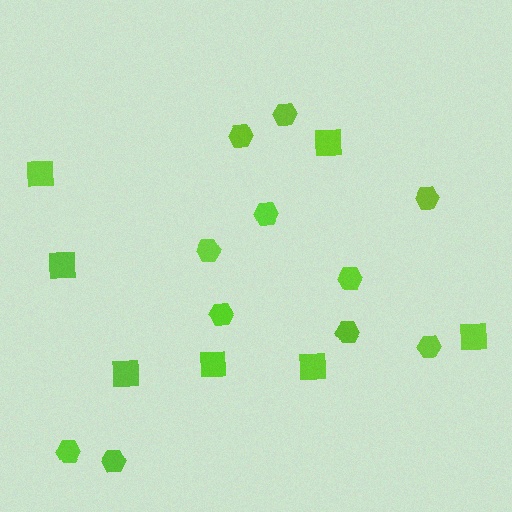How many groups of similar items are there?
There are 2 groups: one group of hexagons (11) and one group of squares (7).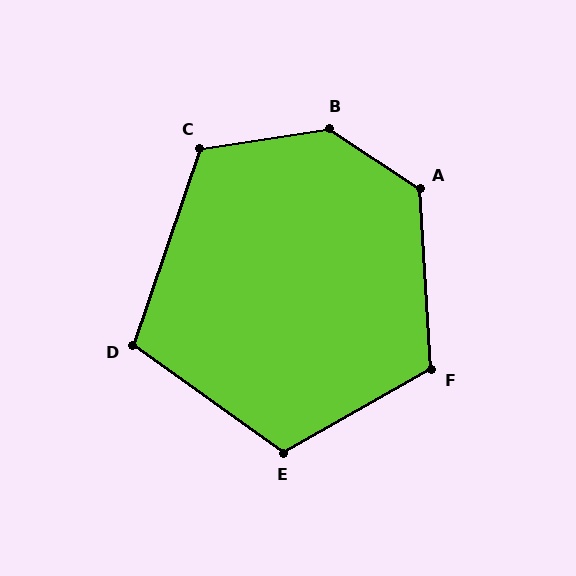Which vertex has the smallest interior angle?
D, at approximately 107 degrees.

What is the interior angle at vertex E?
Approximately 115 degrees (obtuse).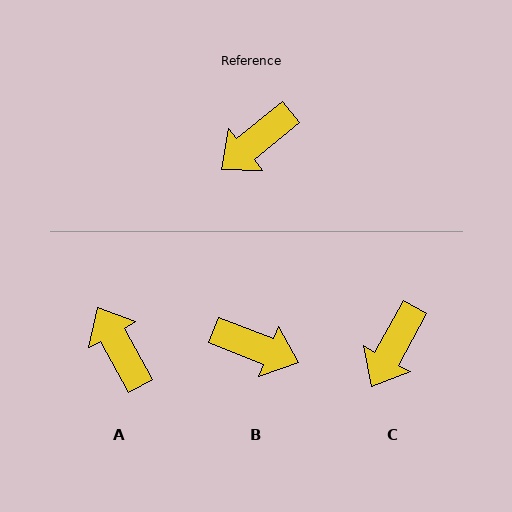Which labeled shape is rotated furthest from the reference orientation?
B, about 119 degrees away.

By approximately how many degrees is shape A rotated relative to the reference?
Approximately 101 degrees clockwise.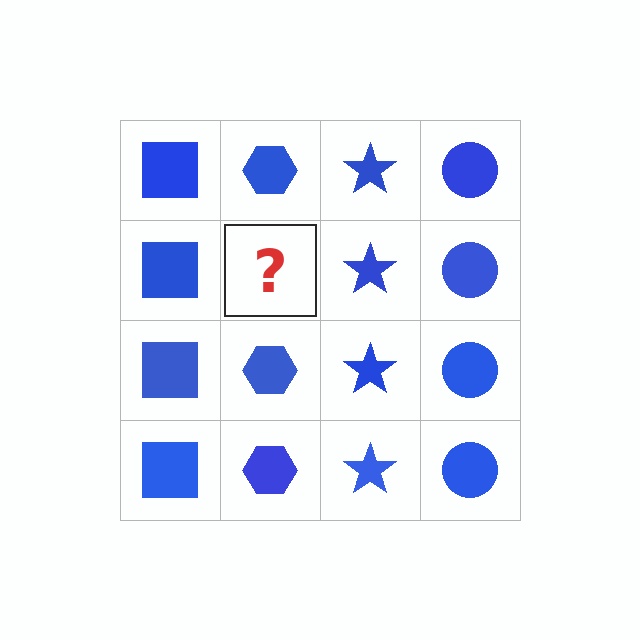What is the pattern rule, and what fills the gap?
The rule is that each column has a consistent shape. The gap should be filled with a blue hexagon.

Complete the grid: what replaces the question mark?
The question mark should be replaced with a blue hexagon.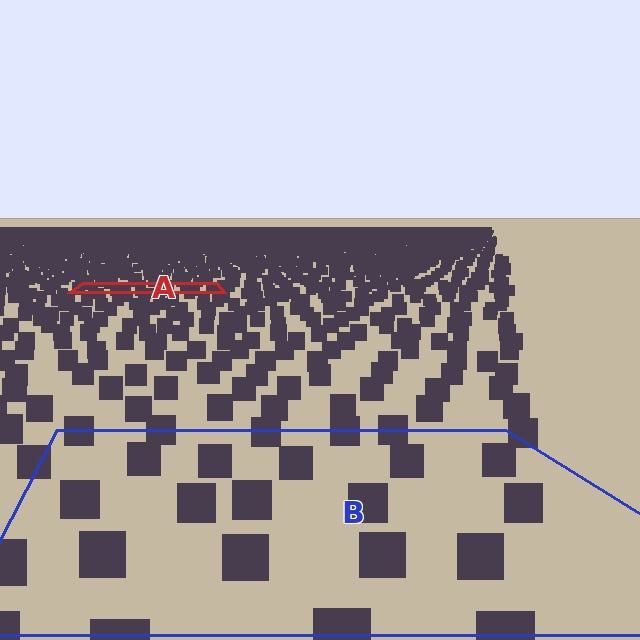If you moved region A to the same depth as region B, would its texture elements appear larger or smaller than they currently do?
They would appear larger. At a closer depth, the same texture elements are projected at a bigger on-screen size.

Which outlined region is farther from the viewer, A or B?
Region A is farther from the viewer — the texture elements inside it appear smaller and more densely packed.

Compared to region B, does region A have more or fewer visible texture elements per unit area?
Region A has more texture elements per unit area — they are packed more densely because it is farther away.